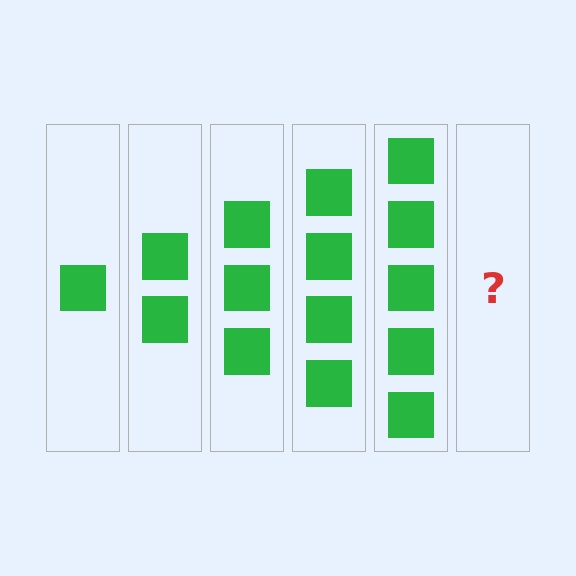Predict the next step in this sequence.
The next step is 6 squares.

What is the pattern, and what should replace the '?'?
The pattern is that each step adds one more square. The '?' should be 6 squares.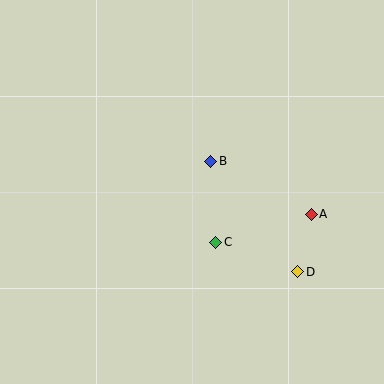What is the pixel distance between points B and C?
The distance between B and C is 81 pixels.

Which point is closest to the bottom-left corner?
Point C is closest to the bottom-left corner.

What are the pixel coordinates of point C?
Point C is at (216, 242).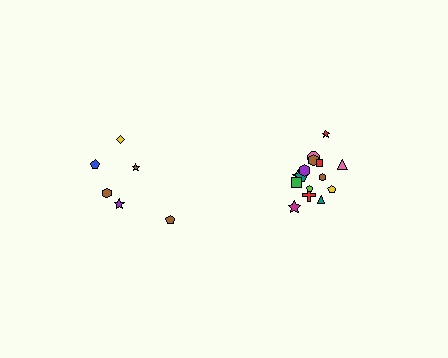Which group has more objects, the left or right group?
The right group.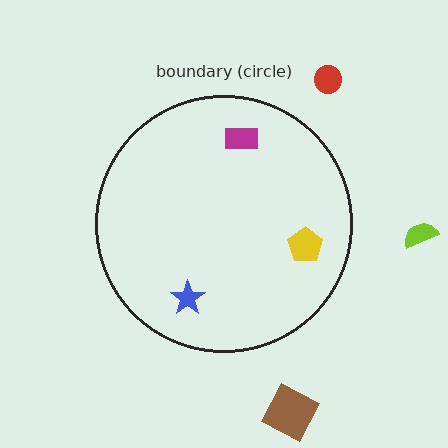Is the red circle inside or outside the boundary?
Outside.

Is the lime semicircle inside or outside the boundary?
Outside.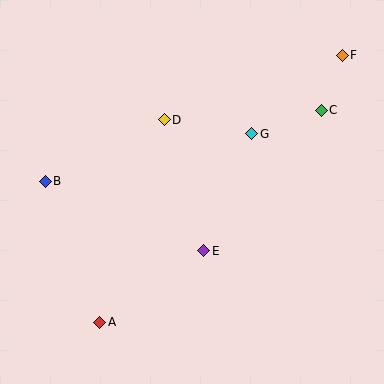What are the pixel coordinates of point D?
Point D is at (164, 120).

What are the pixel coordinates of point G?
Point G is at (252, 134).